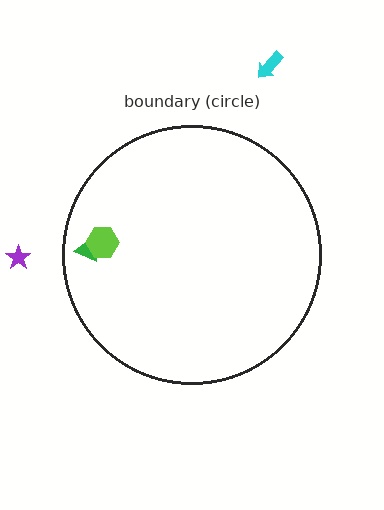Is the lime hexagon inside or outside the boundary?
Inside.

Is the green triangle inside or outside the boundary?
Inside.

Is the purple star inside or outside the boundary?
Outside.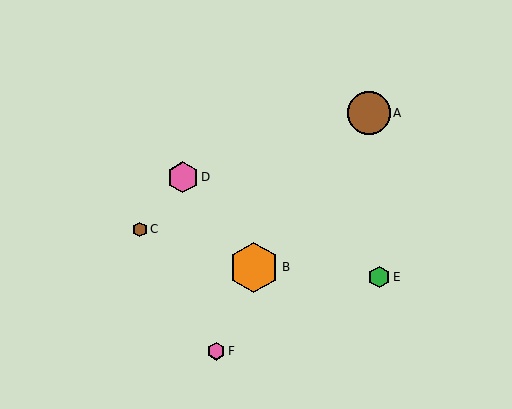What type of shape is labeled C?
Shape C is a brown hexagon.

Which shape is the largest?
The orange hexagon (labeled B) is the largest.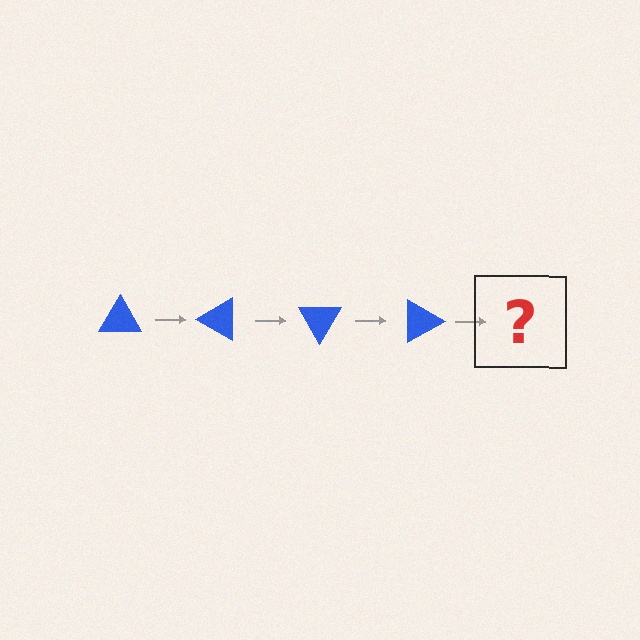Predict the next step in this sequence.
The next step is a blue triangle rotated 120 degrees.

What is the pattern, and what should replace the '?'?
The pattern is that the triangle rotates 30 degrees each step. The '?' should be a blue triangle rotated 120 degrees.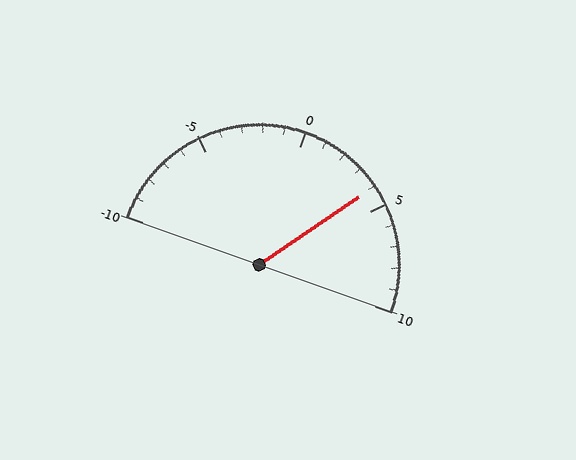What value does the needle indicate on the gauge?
The needle indicates approximately 4.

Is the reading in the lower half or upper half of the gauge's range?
The reading is in the upper half of the range (-10 to 10).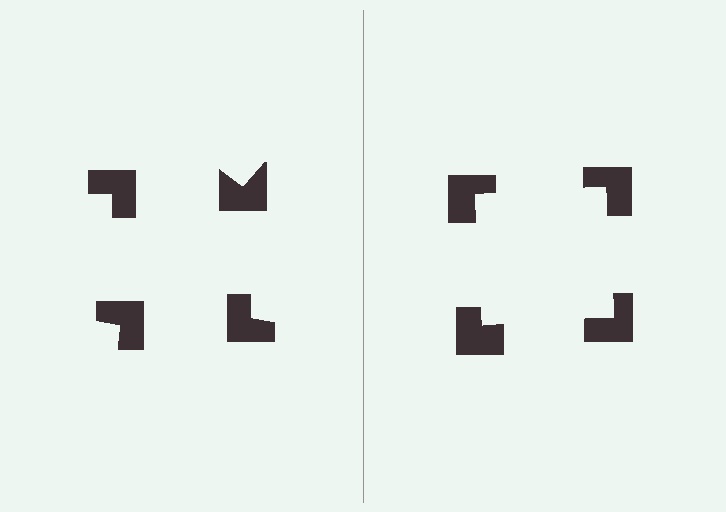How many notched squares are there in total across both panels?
8 — 4 on each side.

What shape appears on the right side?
An illusory square.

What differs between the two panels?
The notched squares are positioned identically on both sides; only the wedge orientations differ. On the right they align to a square; on the left they are misaligned.